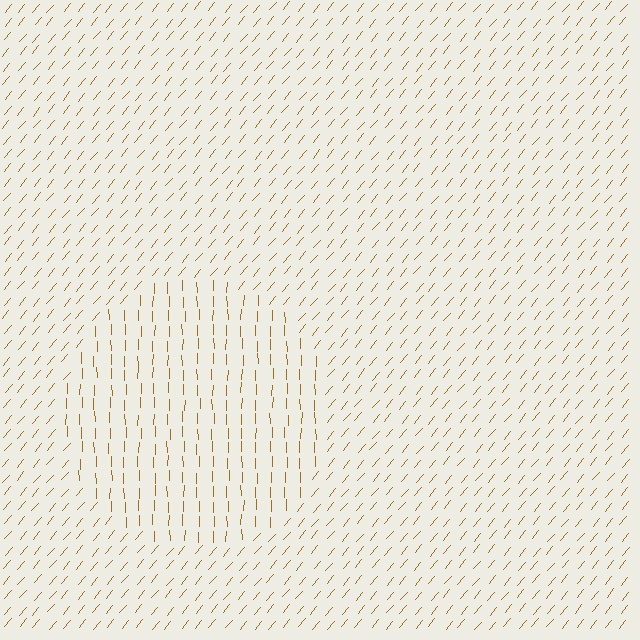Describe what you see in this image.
The image is filled with small brown line segments. A circle region in the image has lines oriented differently from the surrounding lines, creating a visible texture boundary.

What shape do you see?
I see a circle.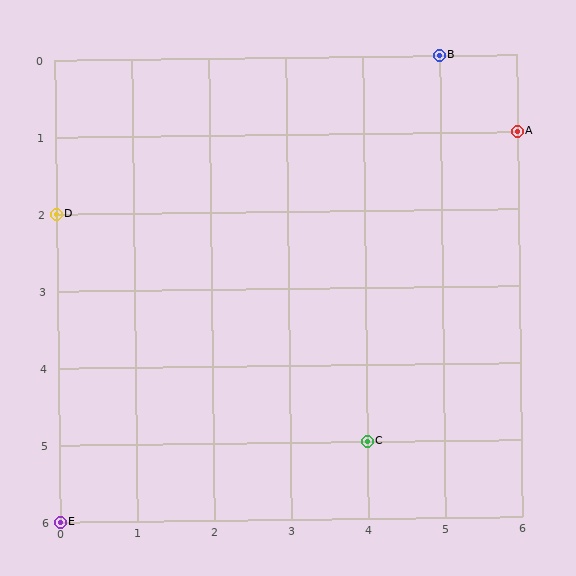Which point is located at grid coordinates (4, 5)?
Point C is at (4, 5).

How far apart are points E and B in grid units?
Points E and B are 5 columns and 6 rows apart (about 7.8 grid units diagonally).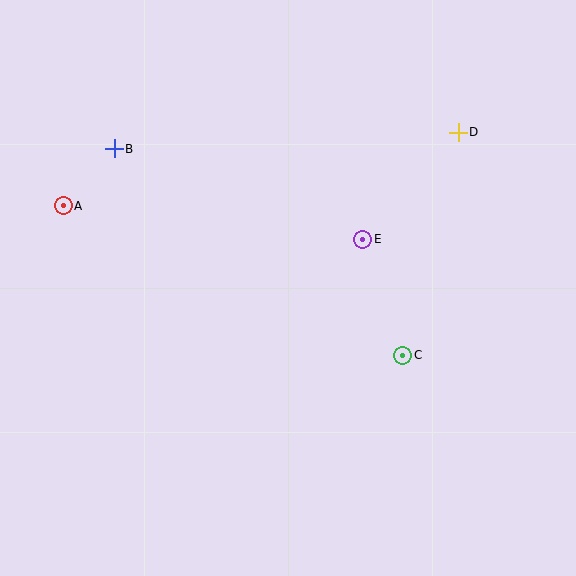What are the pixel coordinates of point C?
Point C is at (403, 355).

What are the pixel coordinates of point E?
Point E is at (363, 239).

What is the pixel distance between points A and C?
The distance between A and C is 371 pixels.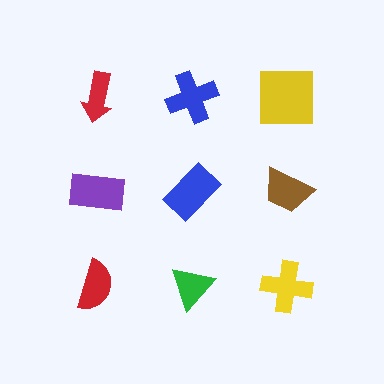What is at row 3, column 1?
A red semicircle.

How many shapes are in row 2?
3 shapes.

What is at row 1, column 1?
A red arrow.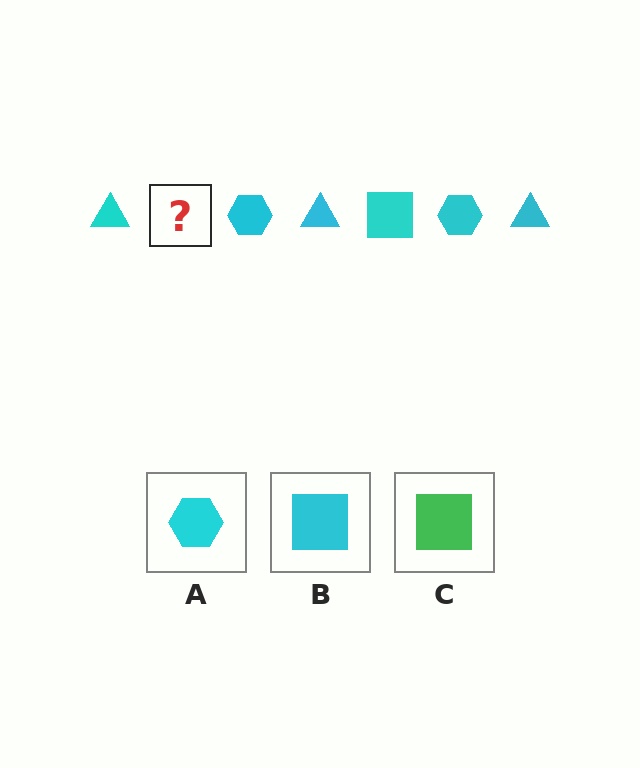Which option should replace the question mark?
Option B.